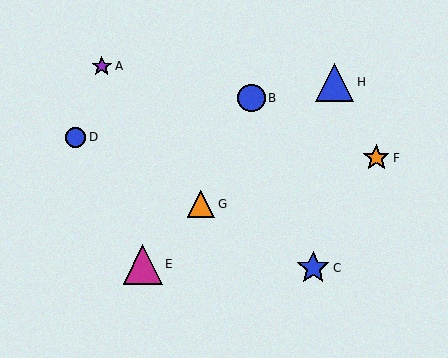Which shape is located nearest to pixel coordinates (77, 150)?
The blue circle (labeled D) at (76, 137) is nearest to that location.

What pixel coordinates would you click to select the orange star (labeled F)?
Click at (376, 158) to select the orange star F.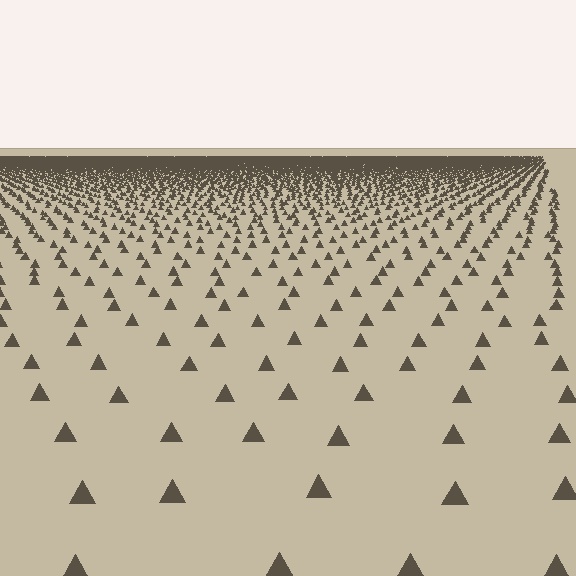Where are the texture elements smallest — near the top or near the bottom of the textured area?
Near the top.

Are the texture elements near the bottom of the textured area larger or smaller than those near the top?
Larger. Near the bottom, elements are closer to the viewer and appear at a bigger on-screen size.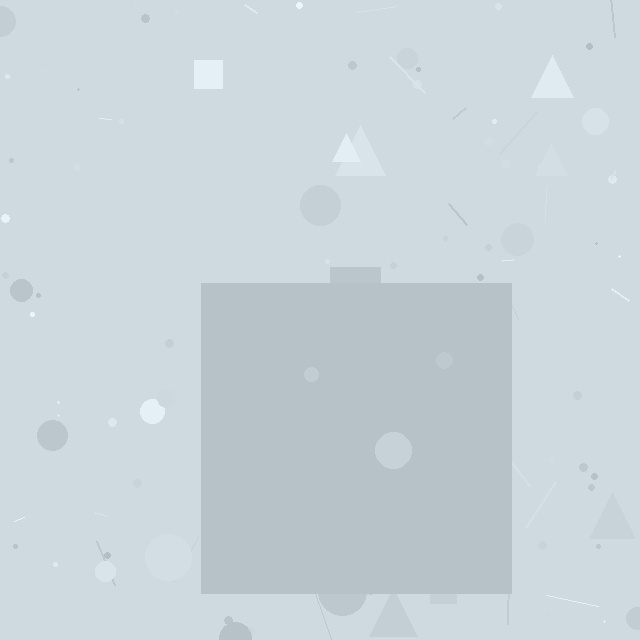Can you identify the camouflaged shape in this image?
The camouflaged shape is a square.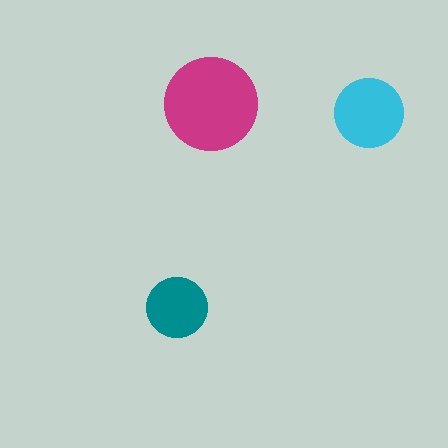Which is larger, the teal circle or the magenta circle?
The magenta one.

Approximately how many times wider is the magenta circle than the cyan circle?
About 1.5 times wider.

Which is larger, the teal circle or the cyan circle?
The cyan one.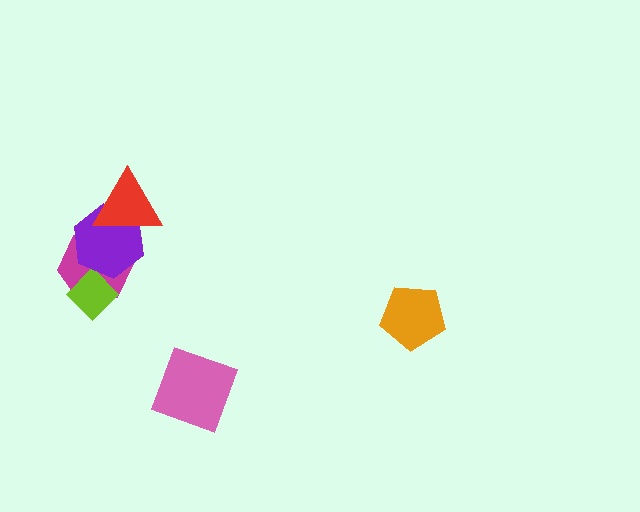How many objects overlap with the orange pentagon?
0 objects overlap with the orange pentagon.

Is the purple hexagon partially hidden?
Yes, it is partially covered by another shape.